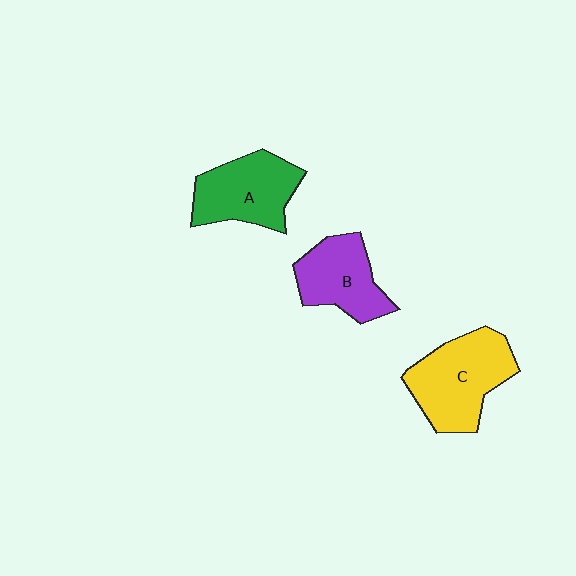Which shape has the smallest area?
Shape B (purple).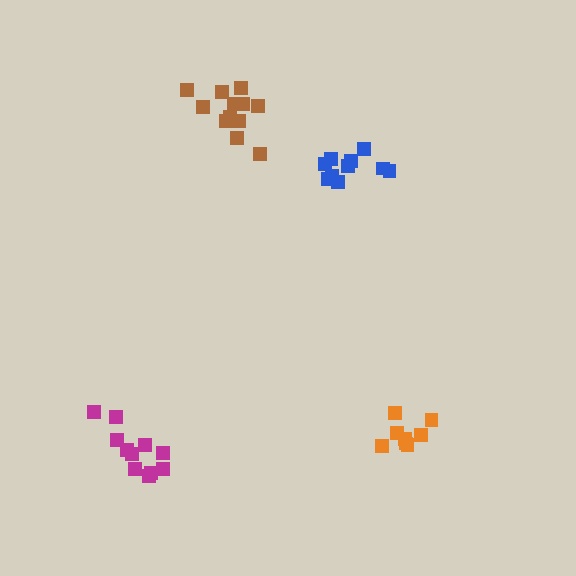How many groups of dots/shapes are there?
There are 4 groups.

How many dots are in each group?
Group 1: 10 dots, Group 2: 11 dots, Group 3: 8 dots, Group 4: 12 dots (41 total).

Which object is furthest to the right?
The orange cluster is rightmost.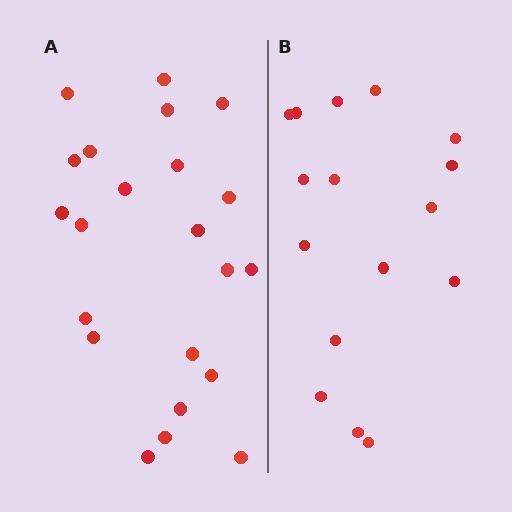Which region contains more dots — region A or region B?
Region A (the left region) has more dots.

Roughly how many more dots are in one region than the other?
Region A has about 6 more dots than region B.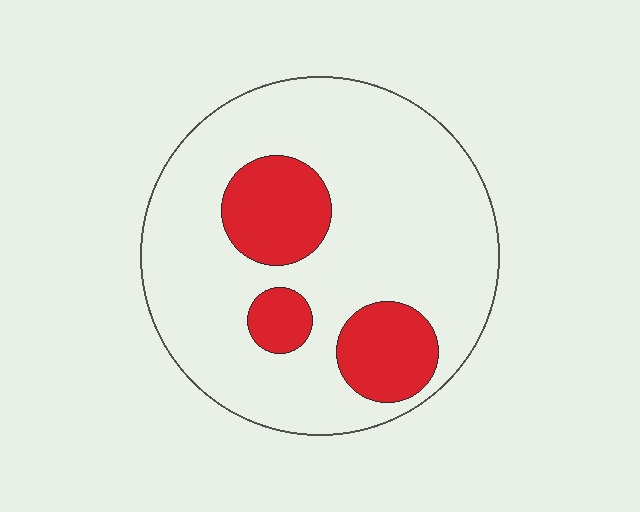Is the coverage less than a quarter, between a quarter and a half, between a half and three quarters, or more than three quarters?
Less than a quarter.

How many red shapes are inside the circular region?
3.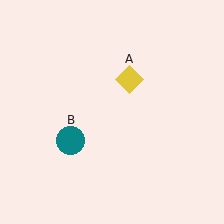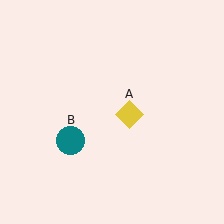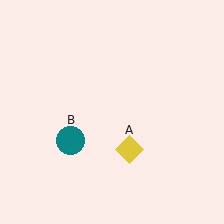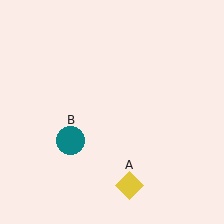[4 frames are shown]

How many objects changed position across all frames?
1 object changed position: yellow diamond (object A).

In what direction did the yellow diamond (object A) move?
The yellow diamond (object A) moved down.